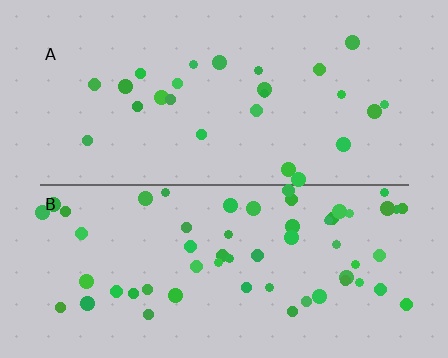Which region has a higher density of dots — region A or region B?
B (the bottom).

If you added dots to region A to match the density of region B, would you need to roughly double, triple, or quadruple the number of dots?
Approximately double.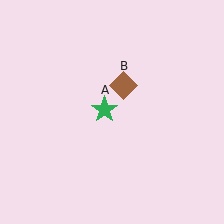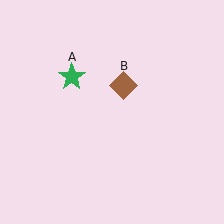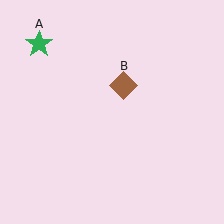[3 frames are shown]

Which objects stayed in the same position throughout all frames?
Brown diamond (object B) remained stationary.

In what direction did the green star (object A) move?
The green star (object A) moved up and to the left.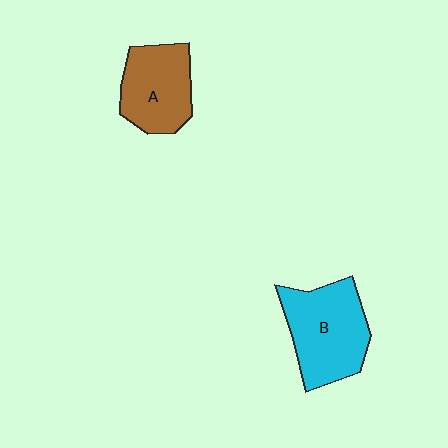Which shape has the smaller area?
Shape A (brown).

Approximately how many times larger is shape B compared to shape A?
Approximately 1.2 times.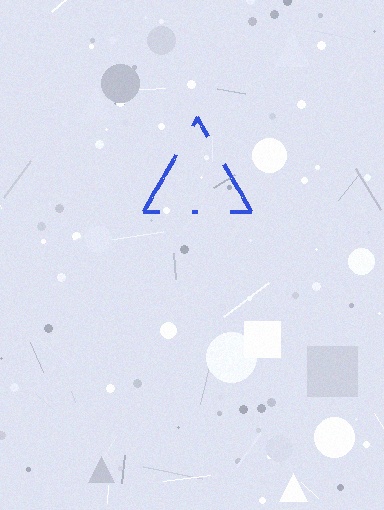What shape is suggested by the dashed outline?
The dashed outline suggests a triangle.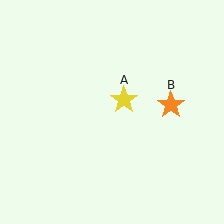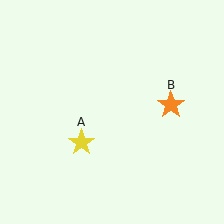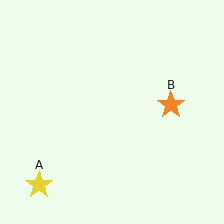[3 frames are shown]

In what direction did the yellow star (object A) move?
The yellow star (object A) moved down and to the left.